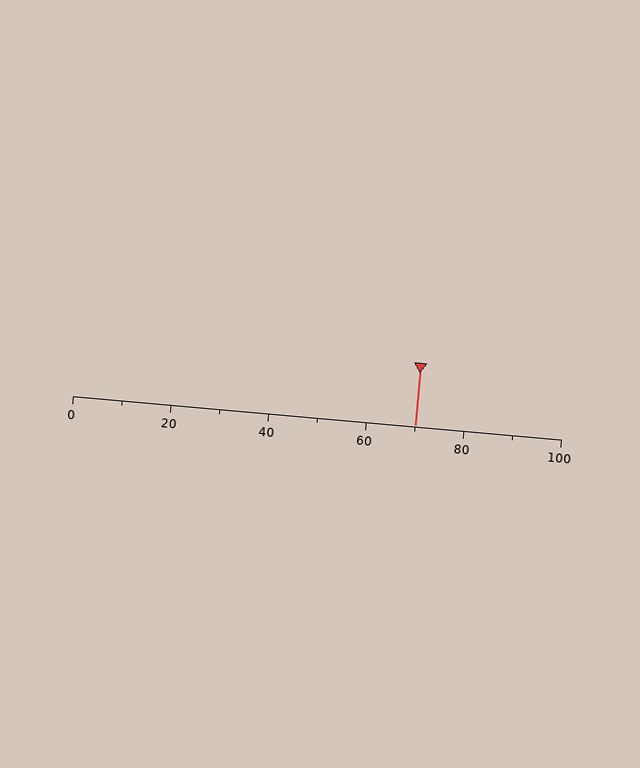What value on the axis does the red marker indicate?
The marker indicates approximately 70.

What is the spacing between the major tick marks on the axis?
The major ticks are spaced 20 apart.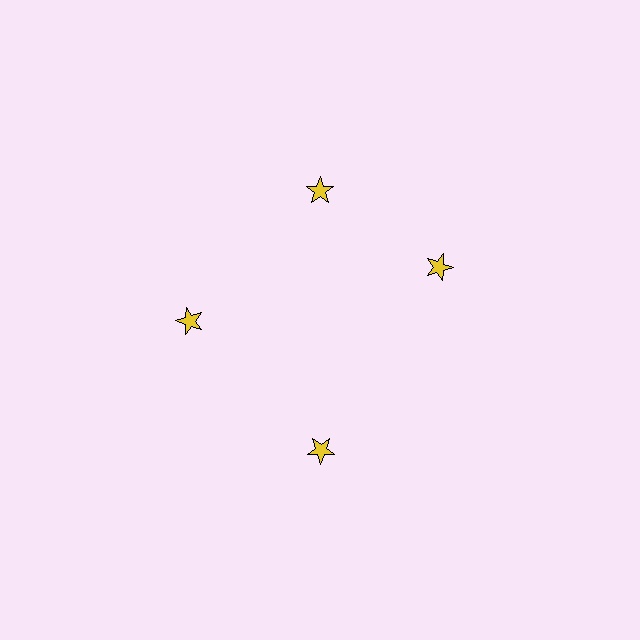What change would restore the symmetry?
The symmetry would be restored by rotating it back into even spacing with its neighbors so that all 4 stars sit at equal angles and equal distance from the center.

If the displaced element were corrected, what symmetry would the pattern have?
It would have 4-fold rotational symmetry — the pattern would map onto itself every 90 degrees.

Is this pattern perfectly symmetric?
No. The 4 yellow stars are arranged in a ring, but one element near the 3 o'clock position is rotated out of alignment along the ring, breaking the 4-fold rotational symmetry.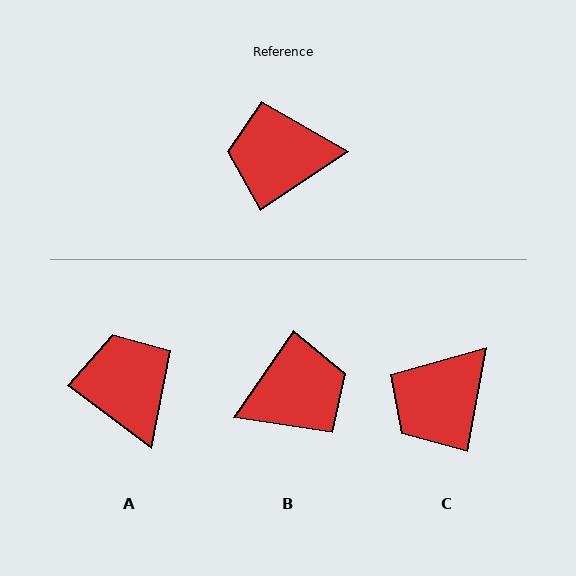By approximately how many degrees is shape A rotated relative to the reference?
Approximately 71 degrees clockwise.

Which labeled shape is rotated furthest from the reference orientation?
B, about 159 degrees away.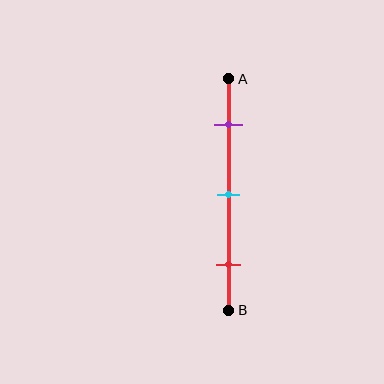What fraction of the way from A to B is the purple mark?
The purple mark is approximately 20% (0.2) of the way from A to B.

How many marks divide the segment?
There are 3 marks dividing the segment.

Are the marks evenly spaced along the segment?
Yes, the marks are approximately evenly spaced.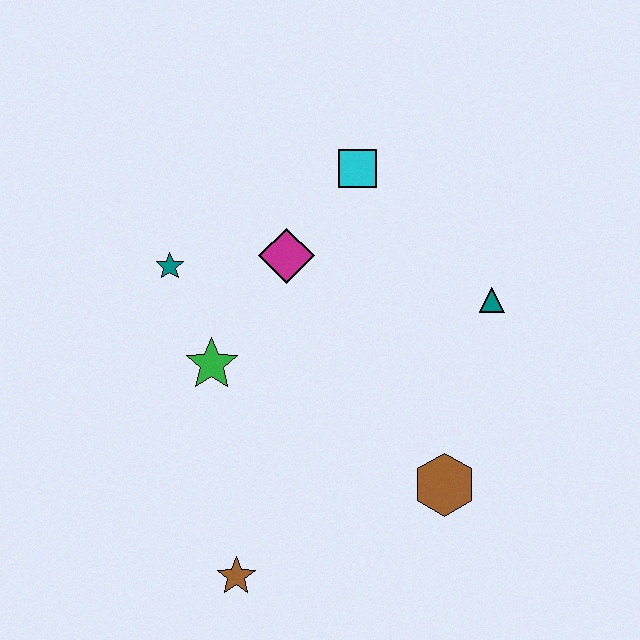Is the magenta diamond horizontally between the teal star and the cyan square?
Yes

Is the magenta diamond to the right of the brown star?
Yes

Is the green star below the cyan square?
Yes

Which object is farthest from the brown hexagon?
The teal star is farthest from the brown hexagon.